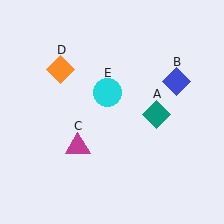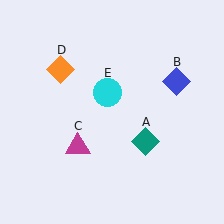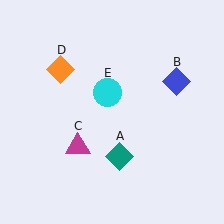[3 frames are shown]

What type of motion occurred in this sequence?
The teal diamond (object A) rotated clockwise around the center of the scene.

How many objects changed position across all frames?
1 object changed position: teal diamond (object A).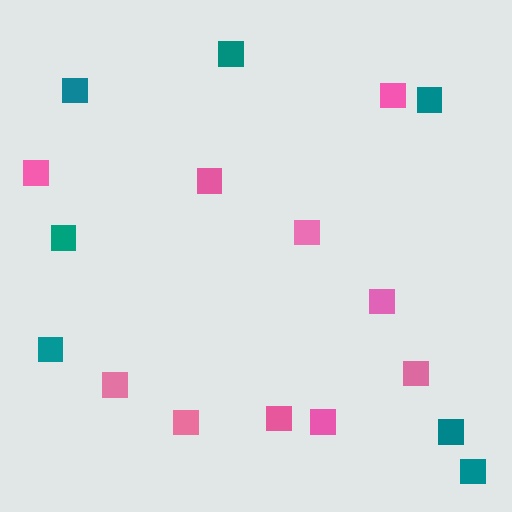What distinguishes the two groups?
There are 2 groups: one group of pink squares (10) and one group of teal squares (7).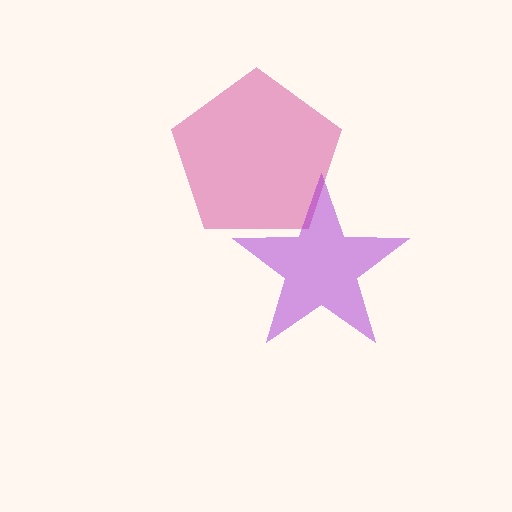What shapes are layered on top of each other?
The layered shapes are: a magenta pentagon, a purple star.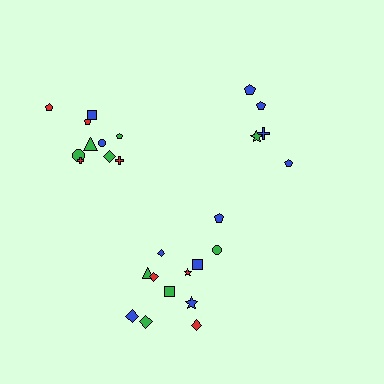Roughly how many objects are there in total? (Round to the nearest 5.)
Roughly 25 objects in total.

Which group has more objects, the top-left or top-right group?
The top-left group.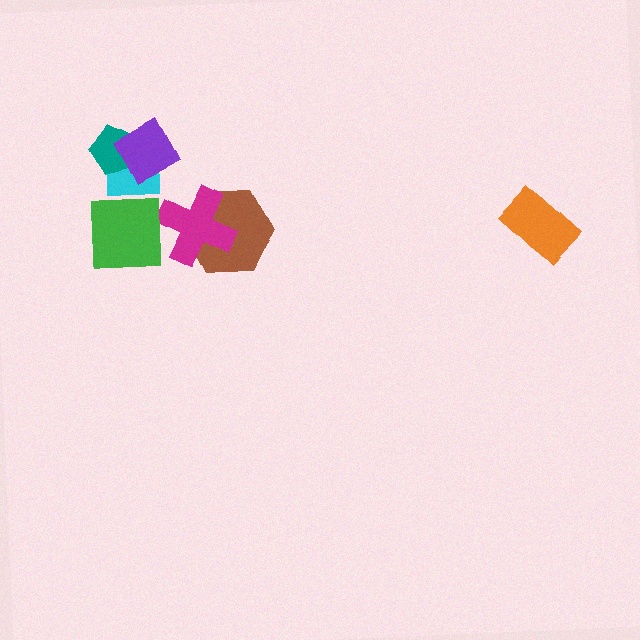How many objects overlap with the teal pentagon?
2 objects overlap with the teal pentagon.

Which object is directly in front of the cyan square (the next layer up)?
The teal pentagon is directly in front of the cyan square.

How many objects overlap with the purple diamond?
2 objects overlap with the purple diamond.